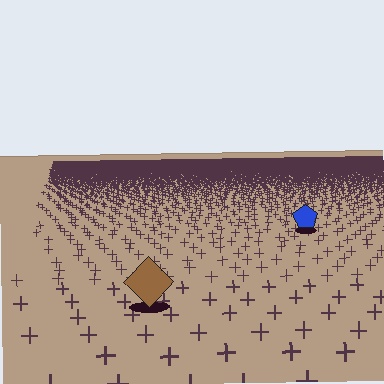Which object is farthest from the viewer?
The blue pentagon is farthest from the viewer. It appears smaller and the ground texture around it is denser.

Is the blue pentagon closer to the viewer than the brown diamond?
No. The brown diamond is closer — you can tell from the texture gradient: the ground texture is coarser near it.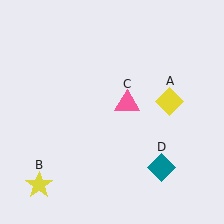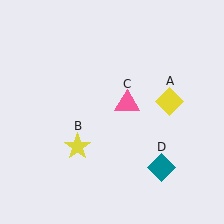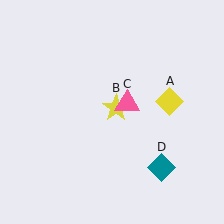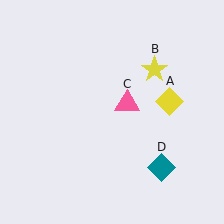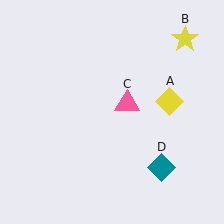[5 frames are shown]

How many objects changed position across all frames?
1 object changed position: yellow star (object B).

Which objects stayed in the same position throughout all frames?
Yellow diamond (object A) and pink triangle (object C) and teal diamond (object D) remained stationary.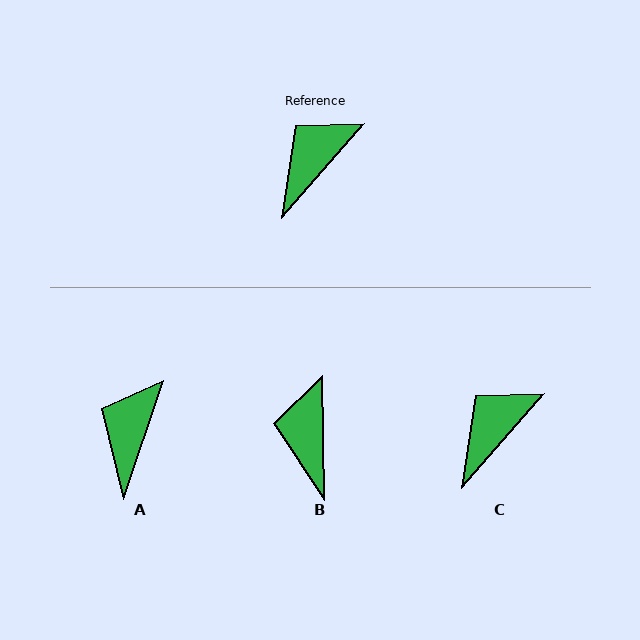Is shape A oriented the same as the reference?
No, it is off by about 22 degrees.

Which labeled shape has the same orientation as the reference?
C.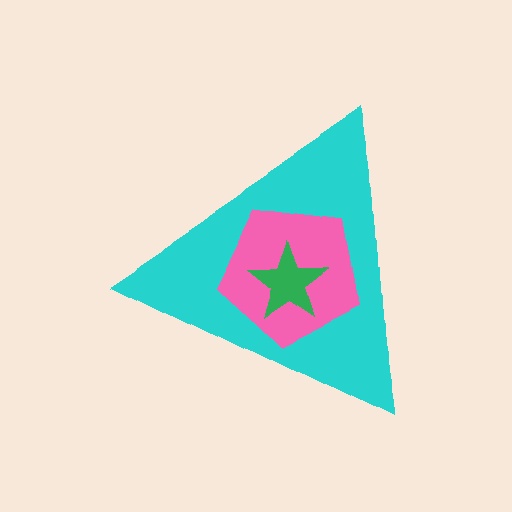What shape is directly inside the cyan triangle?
The pink pentagon.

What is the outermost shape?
The cyan triangle.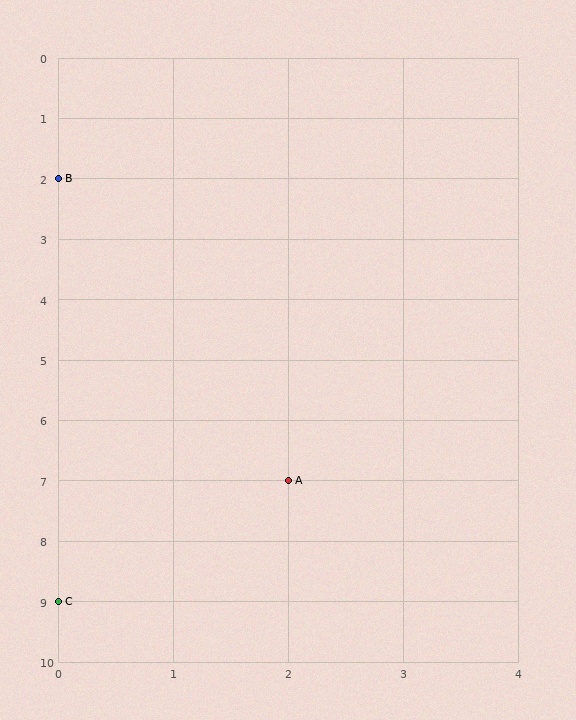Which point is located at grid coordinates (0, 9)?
Point C is at (0, 9).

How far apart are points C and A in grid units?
Points C and A are 2 columns and 2 rows apart (about 2.8 grid units diagonally).